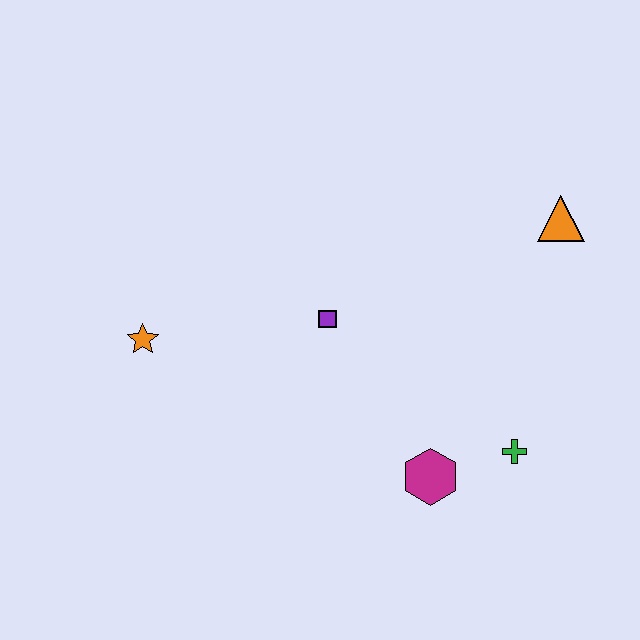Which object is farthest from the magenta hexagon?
The orange star is farthest from the magenta hexagon.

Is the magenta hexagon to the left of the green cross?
Yes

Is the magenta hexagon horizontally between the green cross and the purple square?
Yes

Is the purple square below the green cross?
No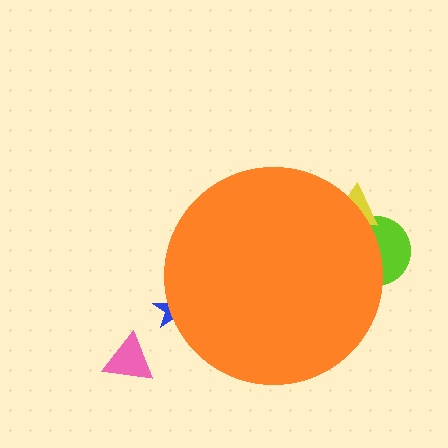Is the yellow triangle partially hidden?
Yes, the yellow triangle is partially hidden behind the orange circle.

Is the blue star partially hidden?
Yes, the blue star is partially hidden behind the orange circle.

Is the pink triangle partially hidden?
No, the pink triangle is fully visible.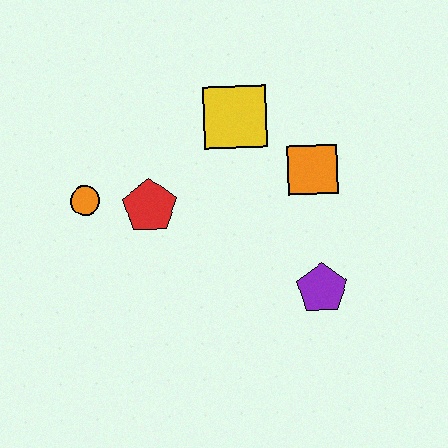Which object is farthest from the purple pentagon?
The orange circle is farthest from the purple pentagon.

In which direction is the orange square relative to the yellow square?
The orange square is to the right of the yellow square.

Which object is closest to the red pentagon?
The orange circle is closest to the red pentagon.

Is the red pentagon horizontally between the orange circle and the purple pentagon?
Yes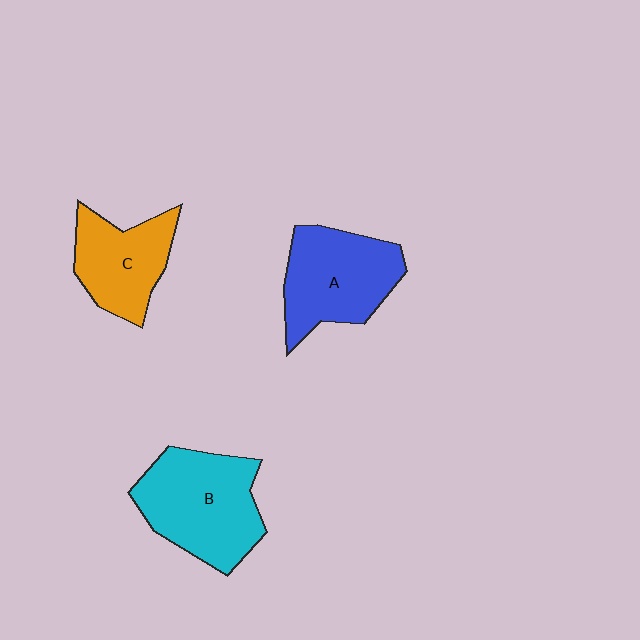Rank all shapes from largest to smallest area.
From largest to smallest: B (cyan), A (blue), C (orange).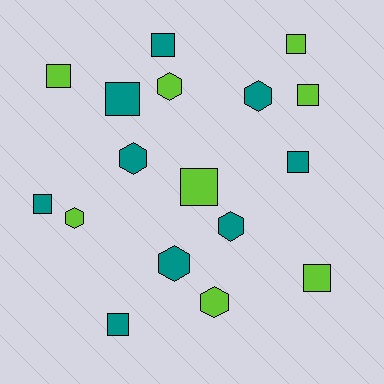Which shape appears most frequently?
Square, with 10 objects.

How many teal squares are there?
There are 5 teal squares.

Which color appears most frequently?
Teal, with 9 objects.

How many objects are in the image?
There are 17 objects.